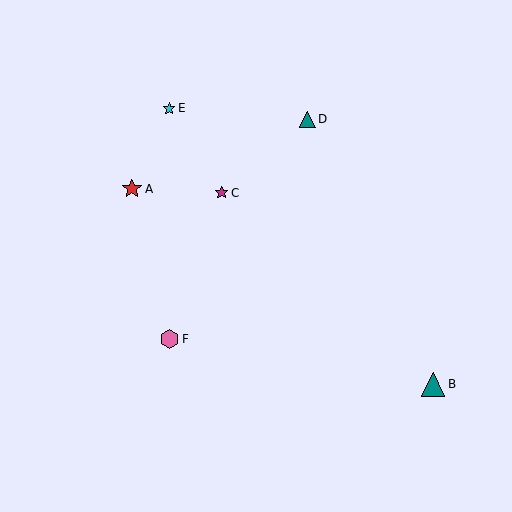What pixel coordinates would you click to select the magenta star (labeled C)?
Click at (222, 193) to select the magenta star C.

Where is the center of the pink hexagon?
The center of the pink hexagon is at (169, 339).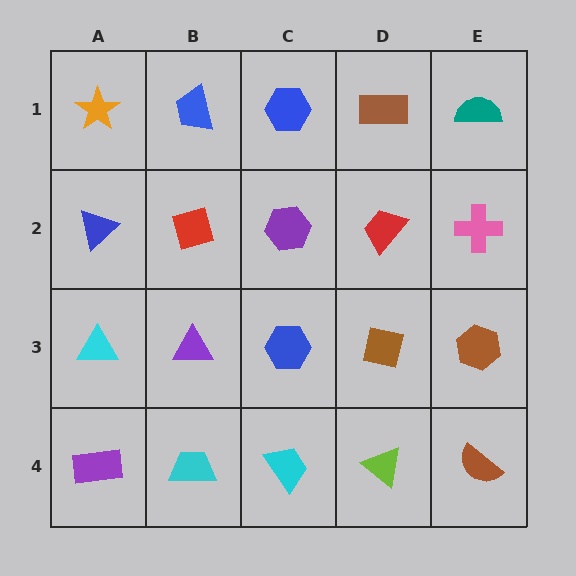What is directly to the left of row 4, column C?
A cyan trapezoid.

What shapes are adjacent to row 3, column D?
A red trapezoid (row 2, column D), a lime triangle (row 4, column D), a blue hexagon (row 3, column C), a brown hexagon (row 3, column E).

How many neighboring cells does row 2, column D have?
4.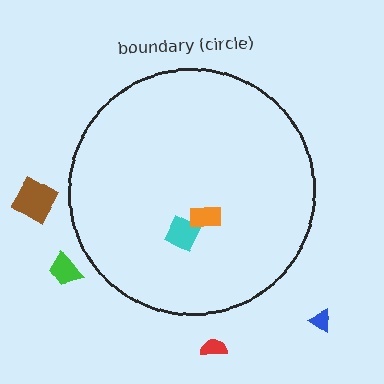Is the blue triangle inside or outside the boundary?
Outside.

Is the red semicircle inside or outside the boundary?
Outside.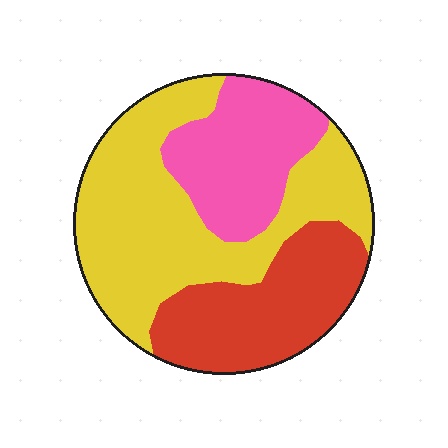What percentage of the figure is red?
Red takes up about one quarter (1/4) of the figure.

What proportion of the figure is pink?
Pink covers about 25% of the figure.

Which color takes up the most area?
Yellow, at roughly 50%.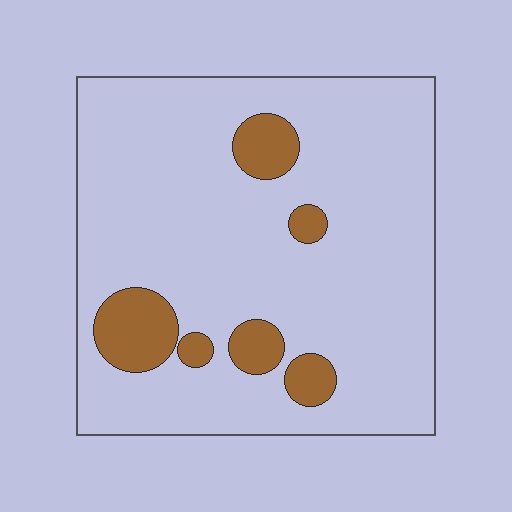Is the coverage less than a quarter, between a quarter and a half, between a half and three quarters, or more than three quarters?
Less than a quarter.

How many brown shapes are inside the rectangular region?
6.